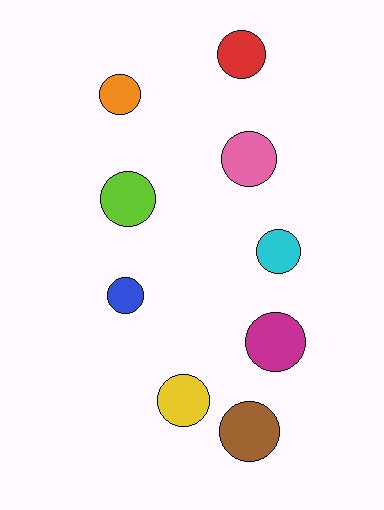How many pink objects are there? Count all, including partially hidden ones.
There is 1 pink object.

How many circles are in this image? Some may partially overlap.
There are 9 circles.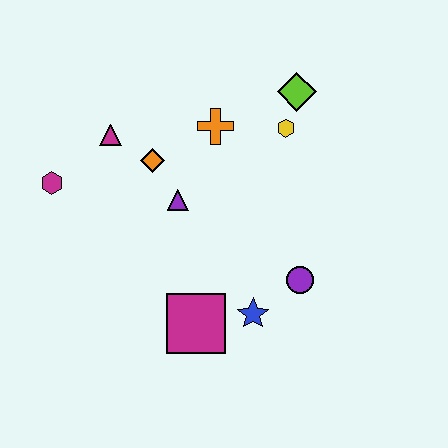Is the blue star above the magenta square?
Yes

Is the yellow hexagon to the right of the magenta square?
Yes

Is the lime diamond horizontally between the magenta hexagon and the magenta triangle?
No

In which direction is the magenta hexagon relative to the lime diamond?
The magenta hexagon is to the left of the lime diamond.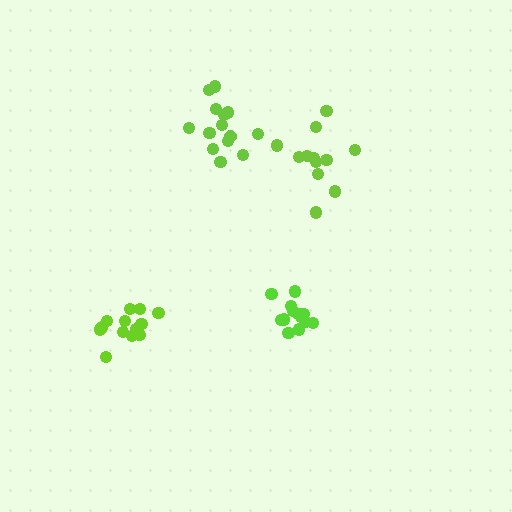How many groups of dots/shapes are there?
There are 4 groups.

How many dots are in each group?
Group 1: 13 dots, Group 2: 14 dots, Group 3: 13 dots, Group 4: 12 dots (52 total).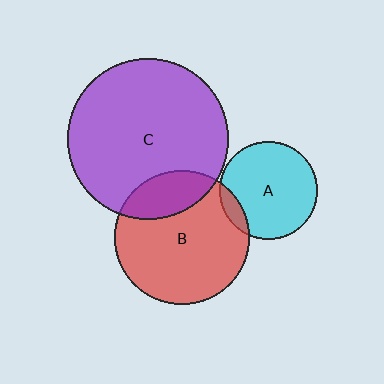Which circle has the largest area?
Circle C (purple).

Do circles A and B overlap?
Yes.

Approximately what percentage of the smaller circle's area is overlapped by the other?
Approximately 10%.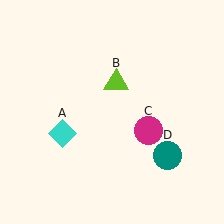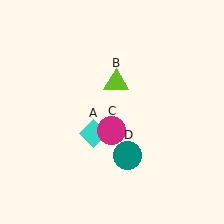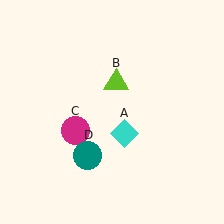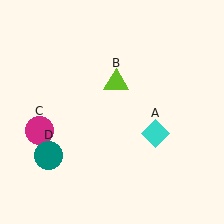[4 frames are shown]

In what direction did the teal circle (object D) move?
The teal circle (object D) moved left.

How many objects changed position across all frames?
3 objects changed position: cyan diamond (object A), magenta circle (object C), teal circle (object D).